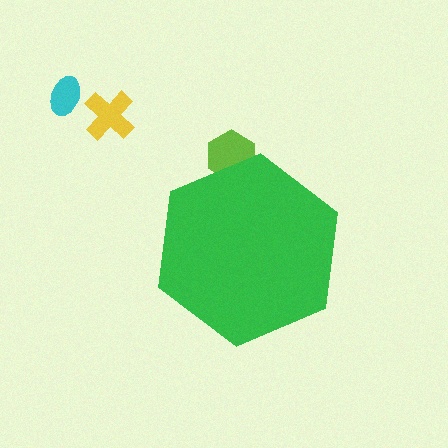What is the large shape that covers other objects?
A green hexagon.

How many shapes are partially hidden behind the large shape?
1 shape is partially hidden.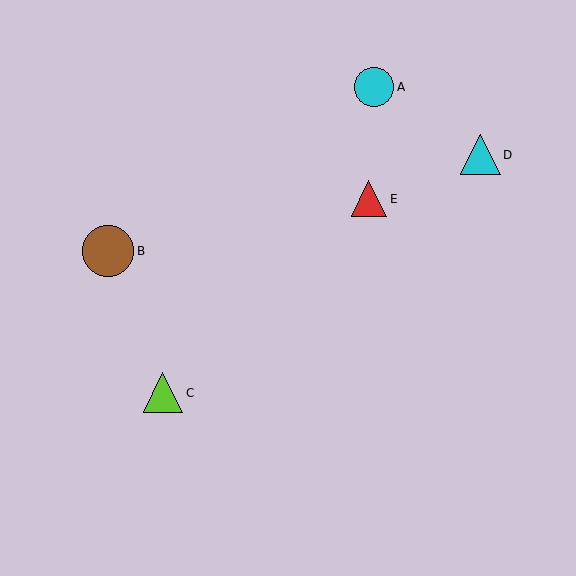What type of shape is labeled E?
Shape E is a red triangle.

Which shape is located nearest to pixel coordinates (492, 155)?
The cyan triangle (labeled D) at (481, 155) is nearest to that location.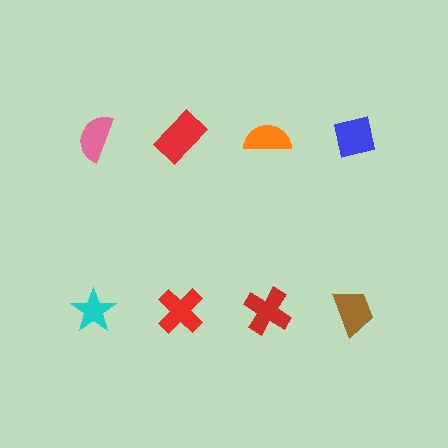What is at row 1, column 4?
A blue square.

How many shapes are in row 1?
4 shapes.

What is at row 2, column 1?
A cyan star.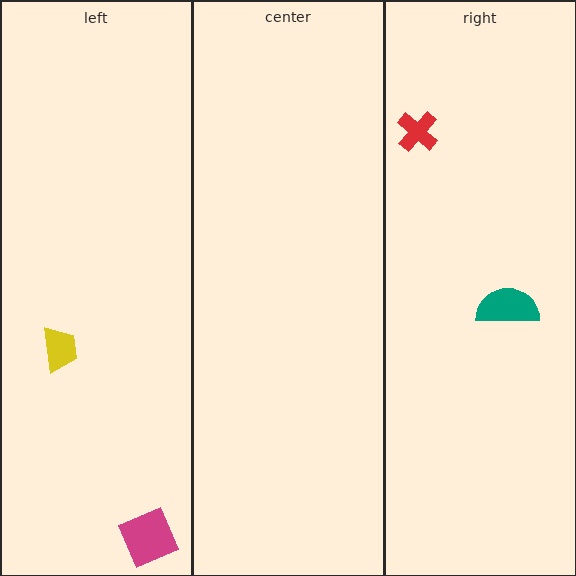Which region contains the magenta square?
The left region.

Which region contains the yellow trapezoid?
The left region.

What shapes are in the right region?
The teal semicircle, the red cross.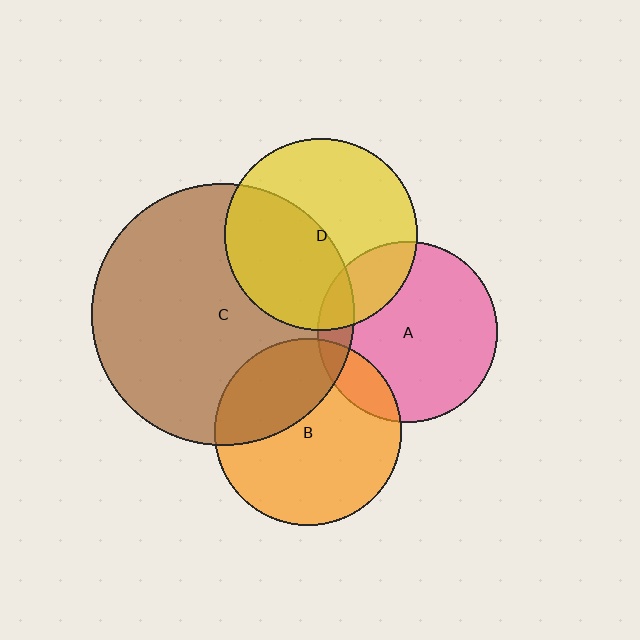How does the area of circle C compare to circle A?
Approximately 2.1 times.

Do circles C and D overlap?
Yes.